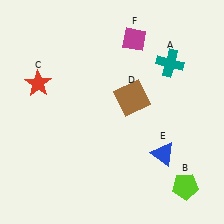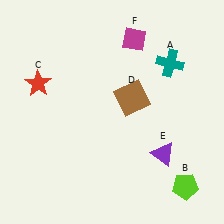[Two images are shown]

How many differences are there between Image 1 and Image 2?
There is 1 difference between the two images.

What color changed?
The triangle (E) changed from blue in Image 1 to purple in Image 2.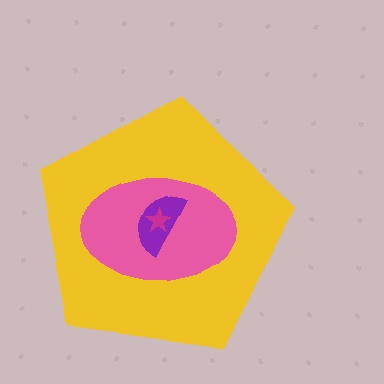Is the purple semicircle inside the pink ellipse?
Yes.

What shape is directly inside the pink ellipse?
The purple semicircle.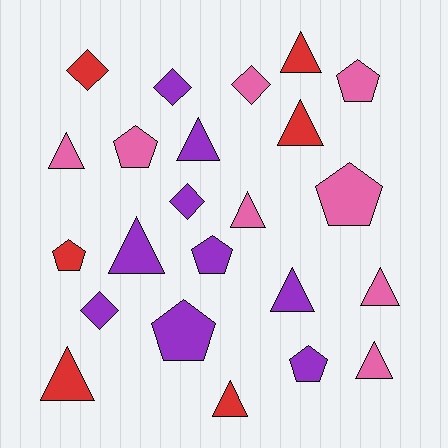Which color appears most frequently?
Purple, with 9 objects.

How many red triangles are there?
There are 4 red triangles.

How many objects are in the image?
There are 23 objects.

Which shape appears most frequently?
Triangle, with 11 objects.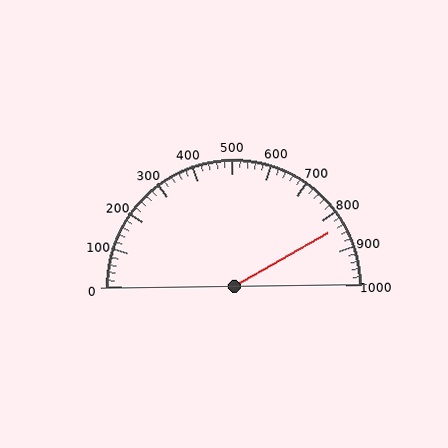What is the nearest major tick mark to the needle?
The nearest major tick mark is 800.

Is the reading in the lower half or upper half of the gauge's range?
The reading is in the upper half of the range (0 to 1000).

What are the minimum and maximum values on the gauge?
The gauge ranges from 0 to 1000.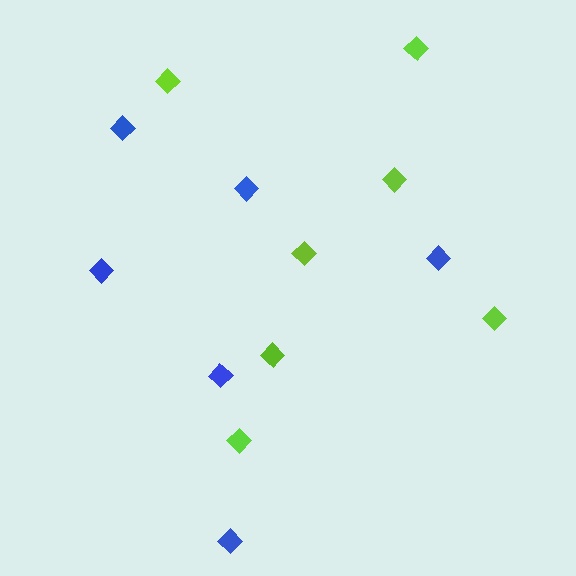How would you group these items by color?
There are 2 groups: one group of lime diamonds (7) and one group of blue diamonds (6).